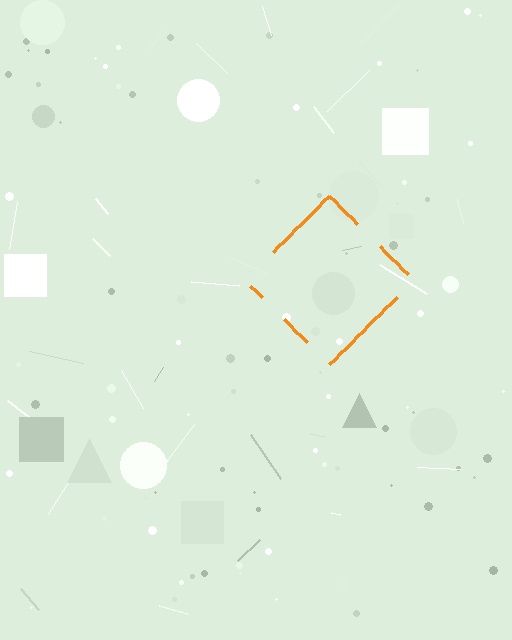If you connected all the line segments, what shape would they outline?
They would outline a diamond.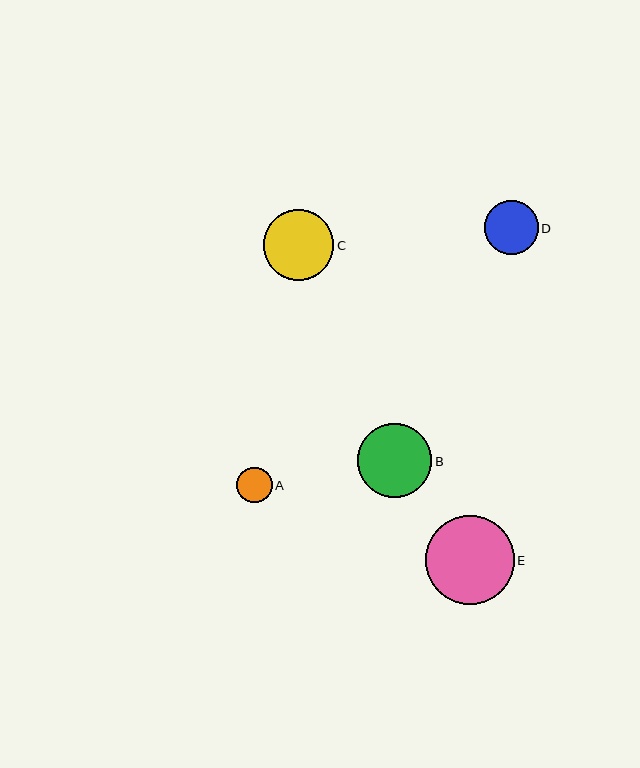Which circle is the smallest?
Circle A is the smallest with a size of approximately 35 pixels.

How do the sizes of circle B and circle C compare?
Circle B and circle C are approximately the same size.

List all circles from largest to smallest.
From largest to smallest: E, B, C, D, A.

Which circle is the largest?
Circle E is the largest with a size of approximately 89 pixels.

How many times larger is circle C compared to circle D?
Circle C is approximately 1.3 times the size of circle D.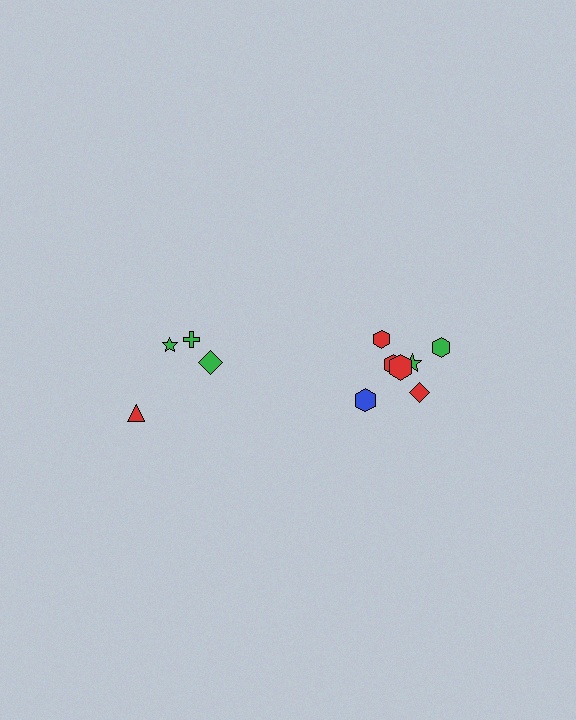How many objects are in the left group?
There are 4 objects.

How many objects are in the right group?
There are 7 objects.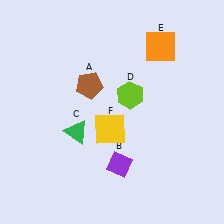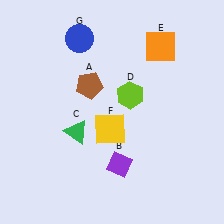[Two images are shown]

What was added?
A blue circle (G) was added in Image 2.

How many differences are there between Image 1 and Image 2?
There is 1 difference between the two images.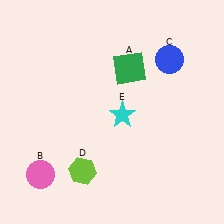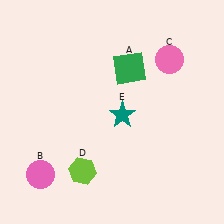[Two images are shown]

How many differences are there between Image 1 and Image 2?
There are 2 differences between the two images.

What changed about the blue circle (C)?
In Image 1, C is blue. In Image 2, it changed to pink.